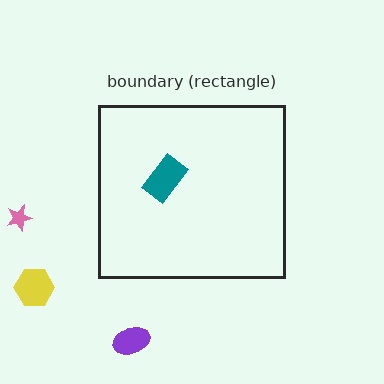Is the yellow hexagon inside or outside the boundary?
Outside.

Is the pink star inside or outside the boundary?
Outside.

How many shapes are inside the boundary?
1 inside, 3 outside.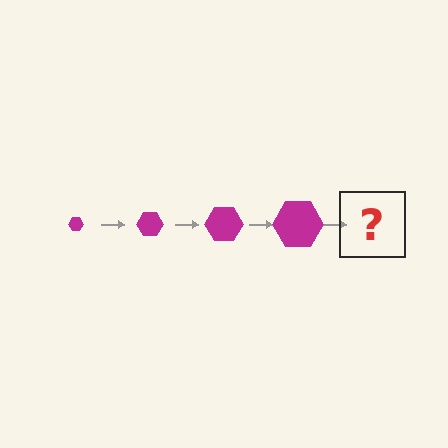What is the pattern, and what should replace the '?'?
The pattern is that the hexagon gets progressively larger each step. The '?' should be a magenta hexagon, larger than the previous one.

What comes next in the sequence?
The next element should be a magenta hexagon, larger than the previous one.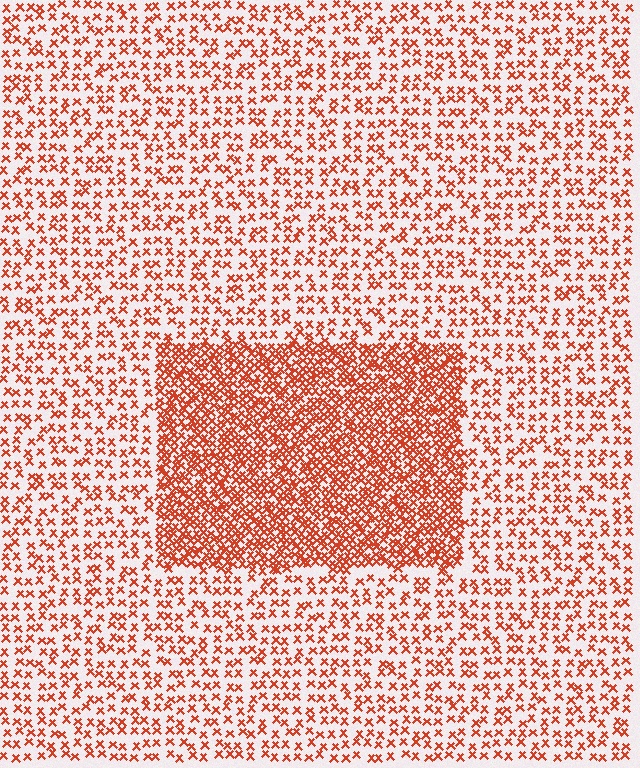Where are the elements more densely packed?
The elements are more densely packed inside the rectangle boundary.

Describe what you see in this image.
The image contains small red elements arranged at two different densities. A rectangle-shaped region is visible where the elements are more densely packed than the surrounding area.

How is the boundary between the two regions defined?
The boundary is defined by a change in element density (approximately 2.5x ratio). All elements are the same color, size, and shape.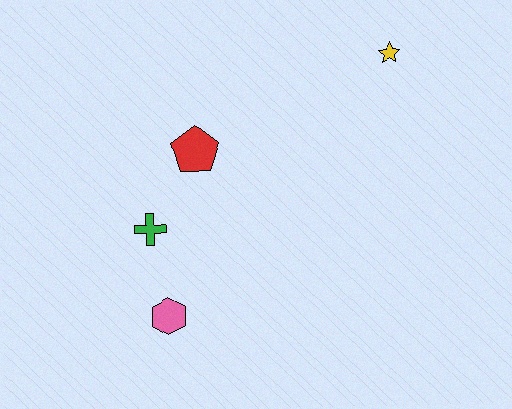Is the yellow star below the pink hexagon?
No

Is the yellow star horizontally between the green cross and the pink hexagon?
No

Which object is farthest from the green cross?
The yellow star is farthest from the green cross.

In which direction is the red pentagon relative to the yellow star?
The red pentagon is to the left of the yellow star.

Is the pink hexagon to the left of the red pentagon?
Yes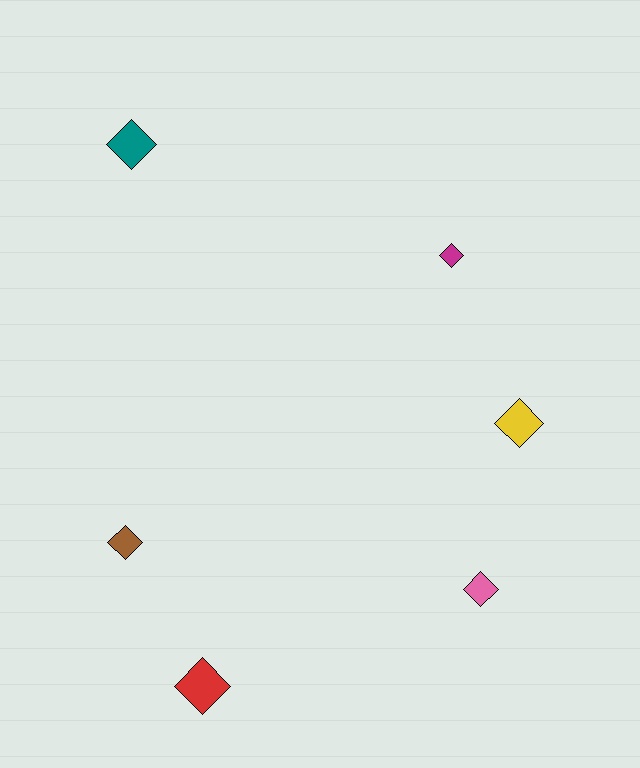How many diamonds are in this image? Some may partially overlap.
There are 6 diamonds.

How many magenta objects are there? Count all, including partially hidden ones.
There is 1 magenta object.